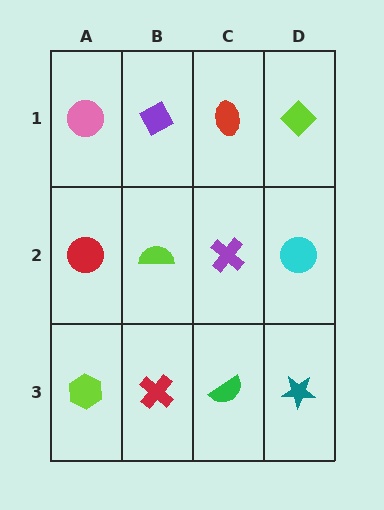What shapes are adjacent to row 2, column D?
A lime diamond (row 1, column D), a teal star (row 3, column D), a purple cross (row 2, column C).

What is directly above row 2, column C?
A red ellipse.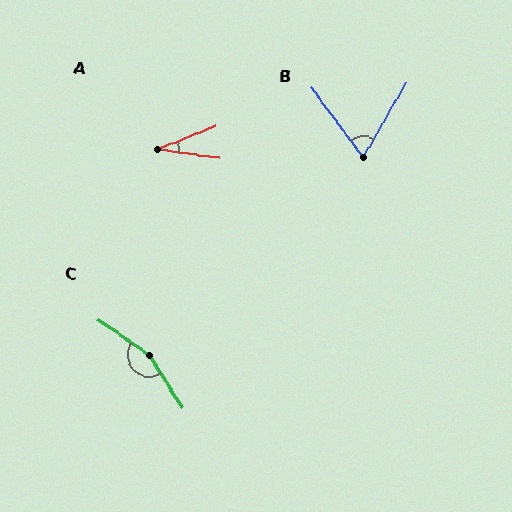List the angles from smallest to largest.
A (29°), B (67°), C (158°).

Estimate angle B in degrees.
Approximately 67 degrees.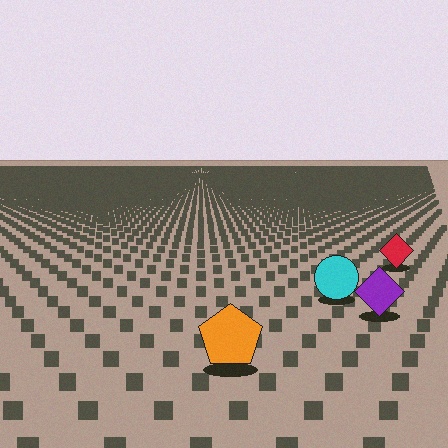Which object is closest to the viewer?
The orange pentagon is closest. The texture marks near it are larger and more spread out.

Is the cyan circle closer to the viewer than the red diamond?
Yes. The cyan circle is closer — you can tell from the texture gradient: the ground texture is coarser near it.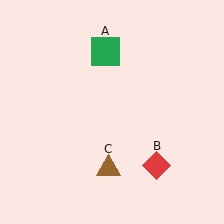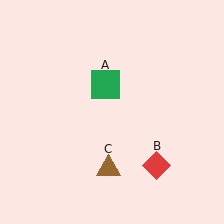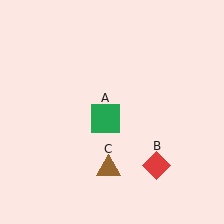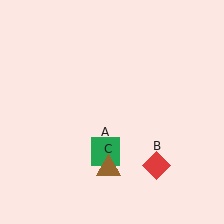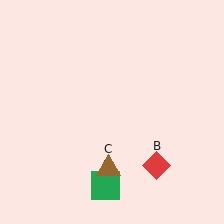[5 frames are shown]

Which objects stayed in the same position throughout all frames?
Red diamond (object B) and brown triangle (object C) remained stationary.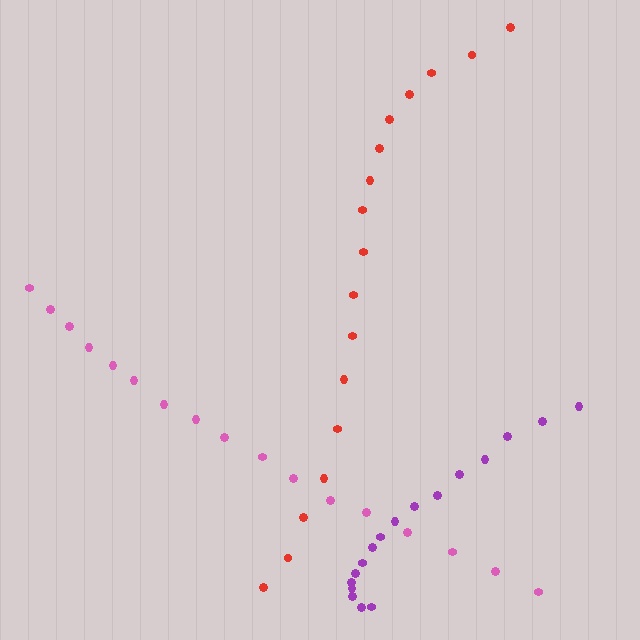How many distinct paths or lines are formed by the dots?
There are 3 distinct paths.